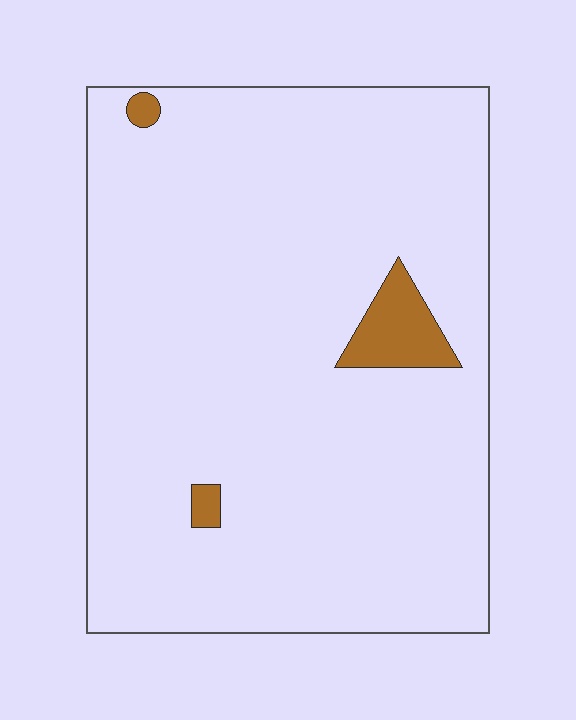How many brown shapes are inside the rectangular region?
3.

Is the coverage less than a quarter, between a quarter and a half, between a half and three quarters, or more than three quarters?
Less than a quarter.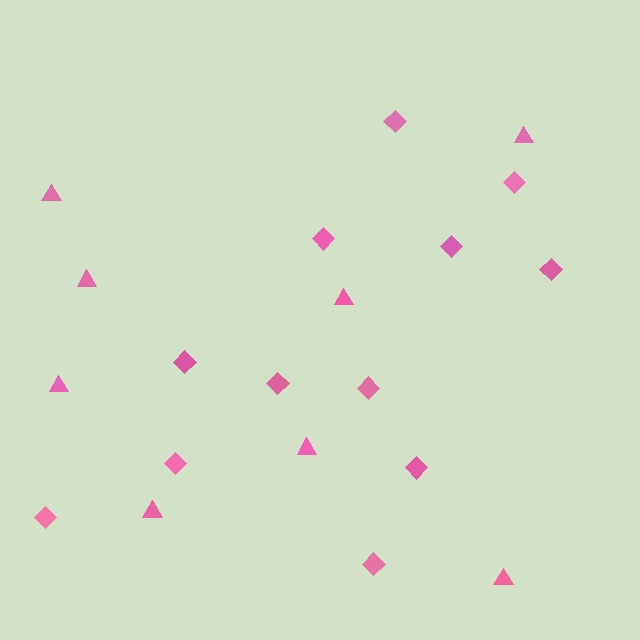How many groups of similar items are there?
There are 2 groups: one group of diamonds (12) and one group of triangles (8).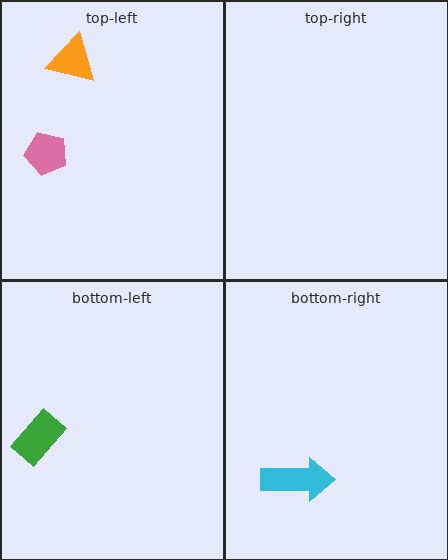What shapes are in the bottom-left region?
The green rectangle.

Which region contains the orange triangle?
The top-left region.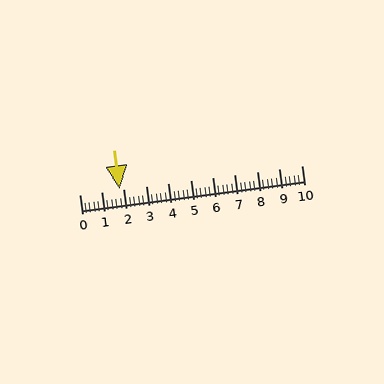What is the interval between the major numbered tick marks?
The major tick marks are spaced 1 units apart.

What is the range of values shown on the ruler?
The ruler shows values from 0 to 10.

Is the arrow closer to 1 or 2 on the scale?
The arrow is closer to 2.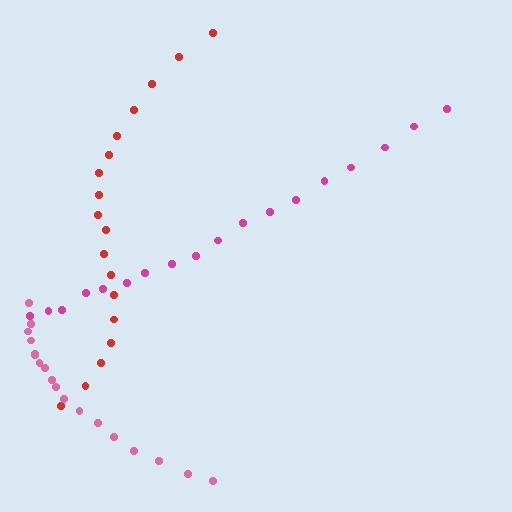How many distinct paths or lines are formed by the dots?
There are 3 distinct paths.